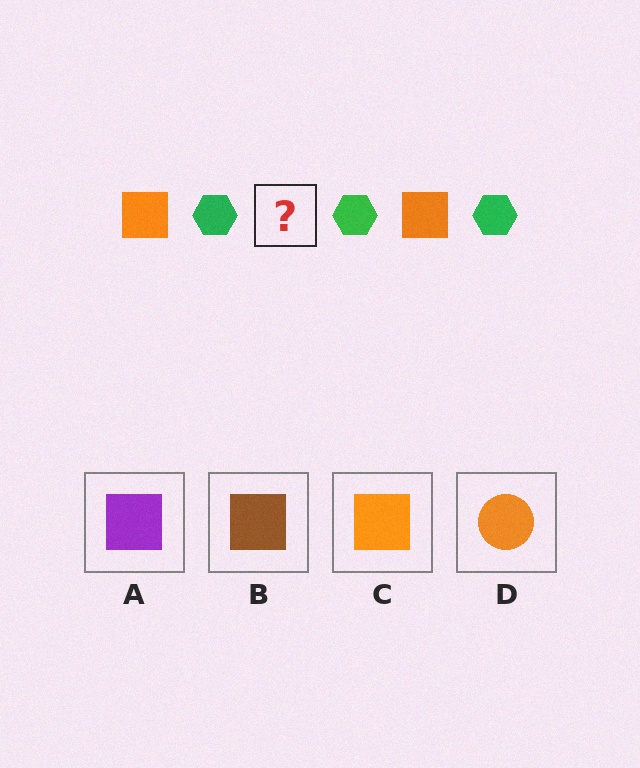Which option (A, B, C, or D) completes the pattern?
C.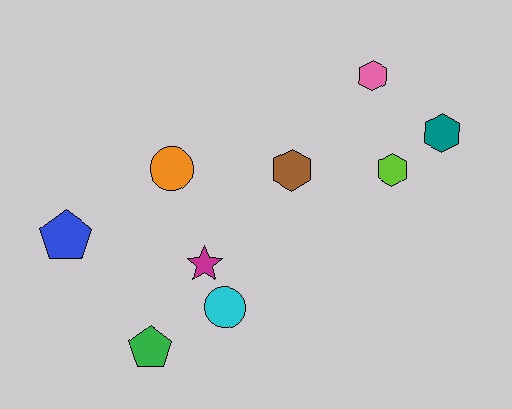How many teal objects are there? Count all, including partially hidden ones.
There is 1 teal object.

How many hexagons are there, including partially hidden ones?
There are 4 hexagons.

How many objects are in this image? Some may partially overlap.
There are 9 objects.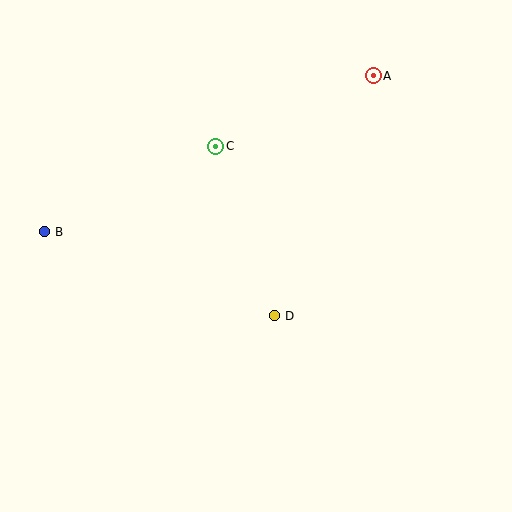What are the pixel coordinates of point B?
Point B is at (45, 232).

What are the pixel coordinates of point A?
Point A is at (373, 76).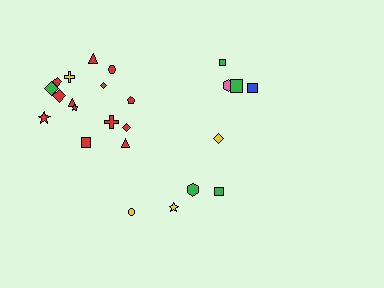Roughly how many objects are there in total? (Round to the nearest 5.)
Roughly 25 objects in total.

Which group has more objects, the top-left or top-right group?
The top-left group.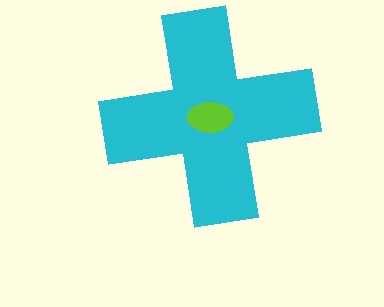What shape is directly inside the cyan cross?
The lime ellipse.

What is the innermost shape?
The lime ellipse.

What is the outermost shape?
The cyan cross.